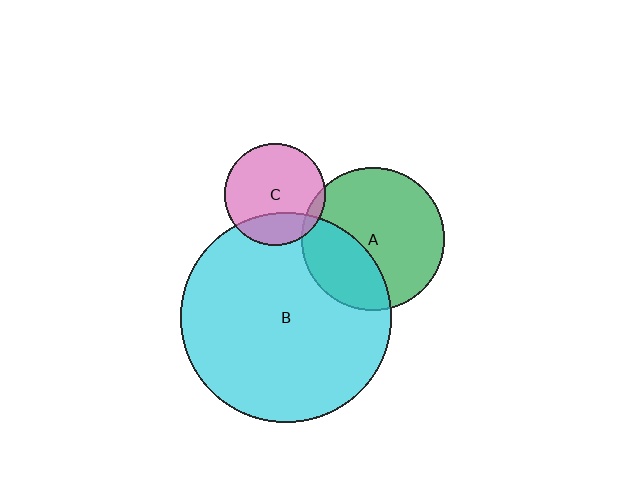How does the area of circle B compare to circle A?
Approximately 2.2 times.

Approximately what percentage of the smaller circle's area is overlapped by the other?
Approximately 25%.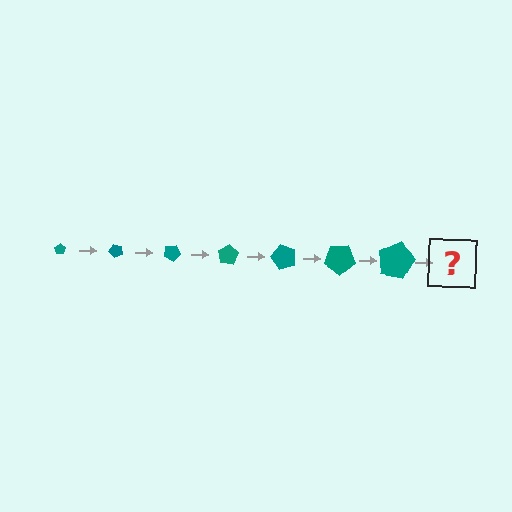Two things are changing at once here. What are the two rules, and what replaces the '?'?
The two rules are that the pentagon grows larger each step and it rotates 50 degrees each step. The '?' should be a pentagon, larger than the previous one and rotated 350 degrees from the start.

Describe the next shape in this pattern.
It should be a pentagon, larger than the previous one and rotated 350 degrees from the start.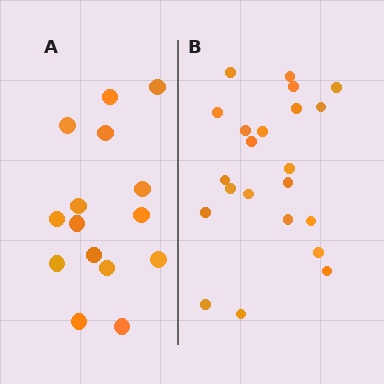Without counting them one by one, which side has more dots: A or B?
Region B (the right region) has more dots.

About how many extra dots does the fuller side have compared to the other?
Region B has roughly 8 or so more dots than region A.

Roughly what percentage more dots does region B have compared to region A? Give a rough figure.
About 45% more.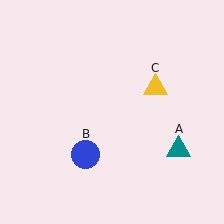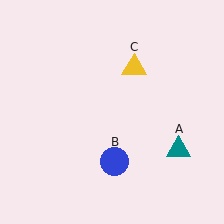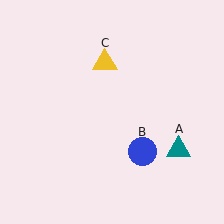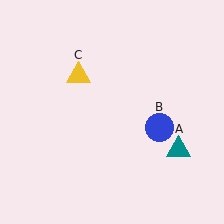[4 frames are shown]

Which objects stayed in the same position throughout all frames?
Teal triangle (object A) remained stationary.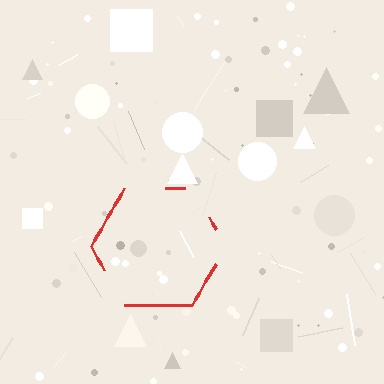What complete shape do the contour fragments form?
The contour fragments form a hexagon.